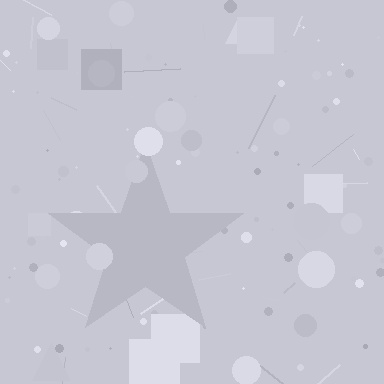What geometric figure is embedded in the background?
A star is embedded in the background.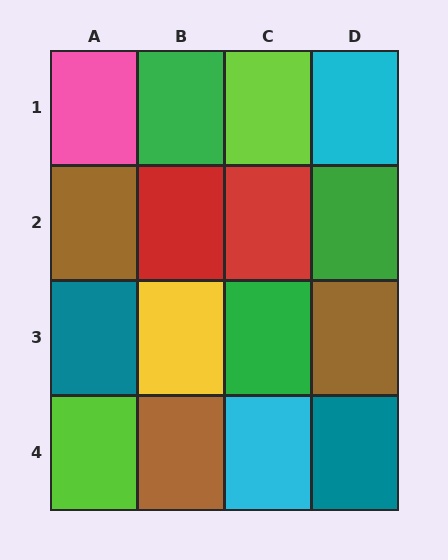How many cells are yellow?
1 cell is yellow.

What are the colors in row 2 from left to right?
Brown, red, red, green.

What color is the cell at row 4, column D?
Teal.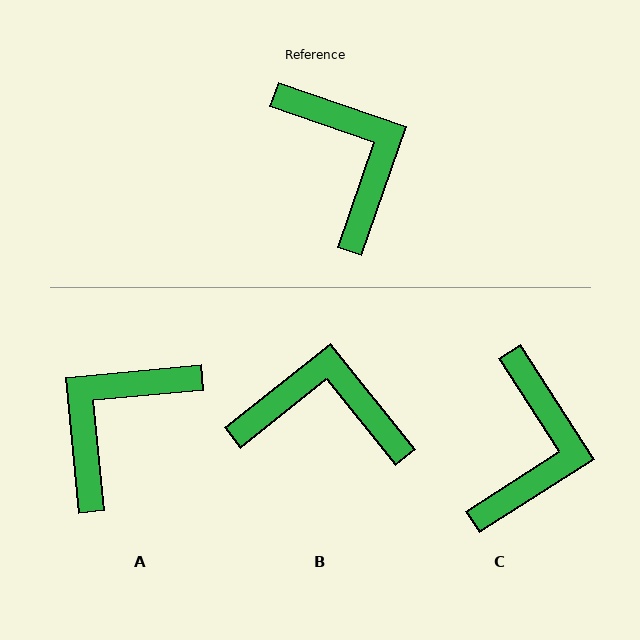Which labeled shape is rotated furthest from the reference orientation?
A, about 115 degrees away.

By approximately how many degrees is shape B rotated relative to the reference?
Approximately 58 degrees counter-clockwise.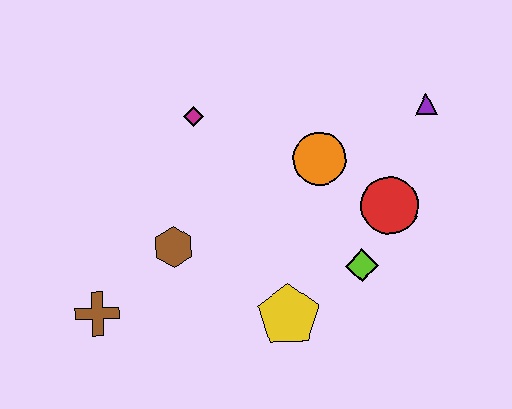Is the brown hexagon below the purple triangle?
Yes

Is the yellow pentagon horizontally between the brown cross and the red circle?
Yes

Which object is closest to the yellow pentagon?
The lime diamond is closest to the yellow pentagon.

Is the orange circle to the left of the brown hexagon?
No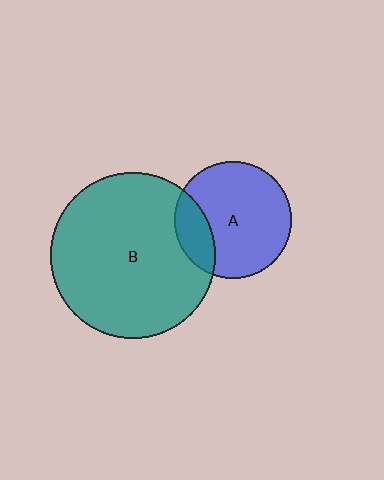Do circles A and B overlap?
Yes.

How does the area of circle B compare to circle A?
Approximately 2.0 times.